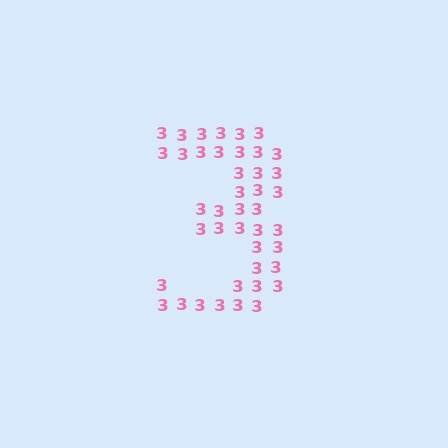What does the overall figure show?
The overall figure shows the digit 3.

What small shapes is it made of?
It is made of small digit 3's.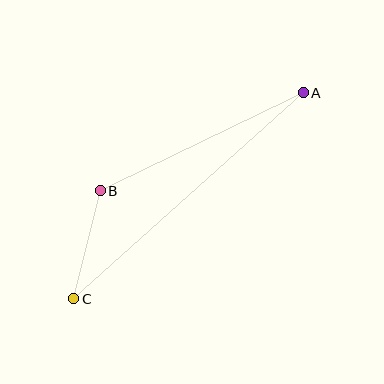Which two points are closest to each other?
Points B and C are closest to each other.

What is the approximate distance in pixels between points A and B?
The distance between A and B is approximately 225 pixels.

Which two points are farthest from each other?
Points A and C are farthest from each other.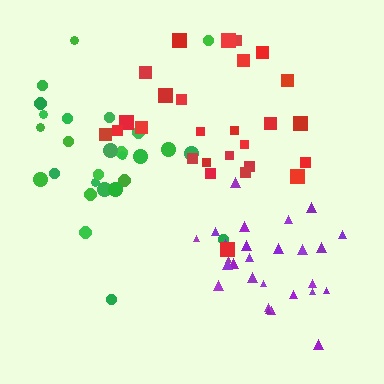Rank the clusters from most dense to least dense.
purple, red, green.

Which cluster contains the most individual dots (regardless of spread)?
Purple (28).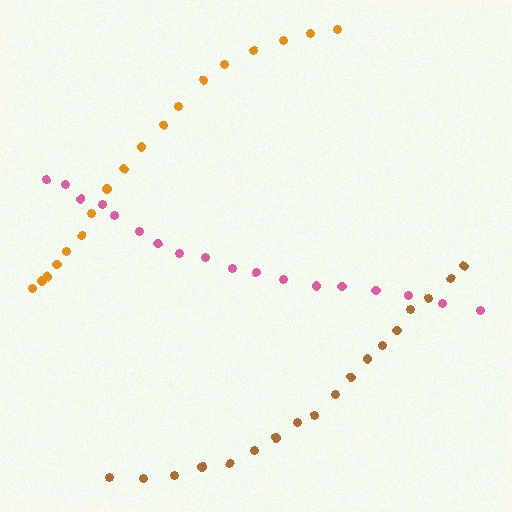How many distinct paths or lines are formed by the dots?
There are 3 distinct paths.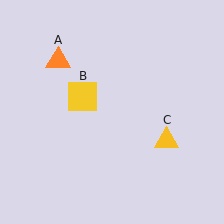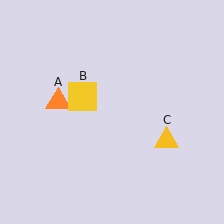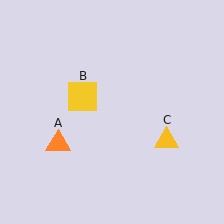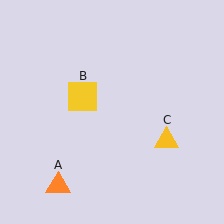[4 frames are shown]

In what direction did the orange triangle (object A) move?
The orange triangle (object A) moved down.